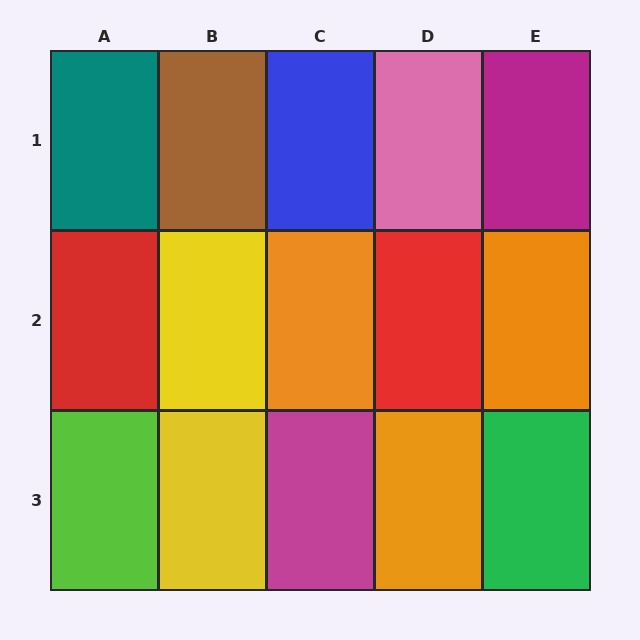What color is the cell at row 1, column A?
Teal.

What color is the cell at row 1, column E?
Magenta.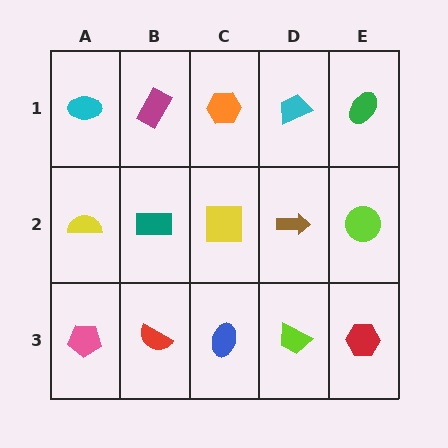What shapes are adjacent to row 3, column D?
A brown arrow (row 2, column D), a blue ellipse (row 3, column C), a red hexagon (row 3, column E).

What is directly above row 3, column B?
A teal rectangle.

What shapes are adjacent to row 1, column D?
A brown arrow (row 2, column D), an orange hexagon (row 1, column C), a green ellipse (row 1, column E).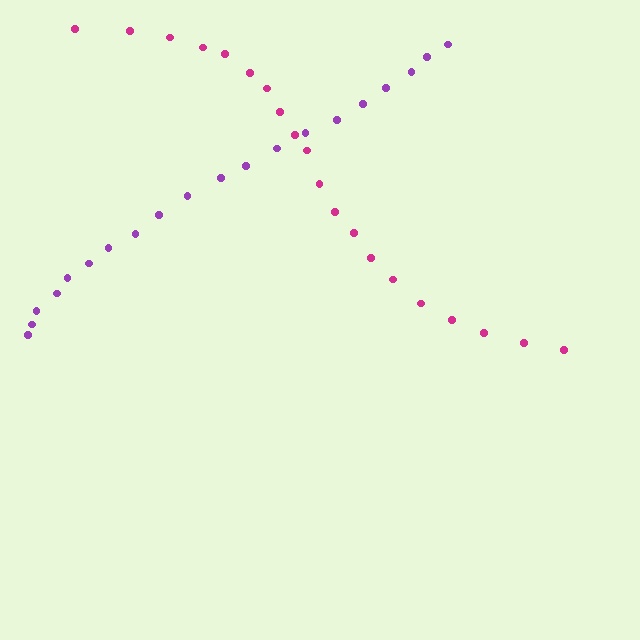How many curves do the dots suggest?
There are 2 distinct paths.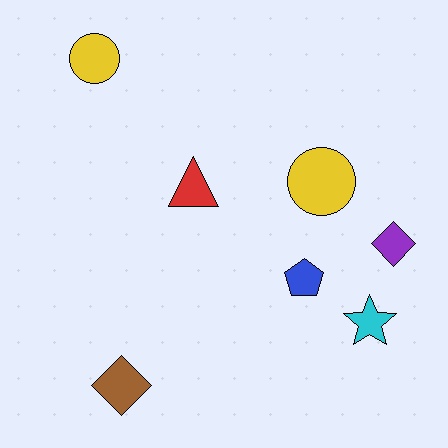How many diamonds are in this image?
There are 2 diamonds.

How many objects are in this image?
There are 7 objects.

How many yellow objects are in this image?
There are 2 yellow objects.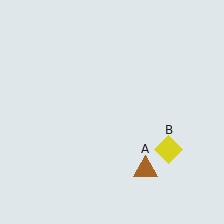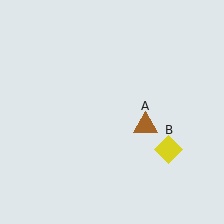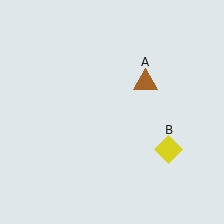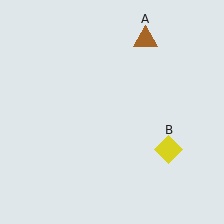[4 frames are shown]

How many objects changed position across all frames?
1 object changed position: brown triangle (object A).